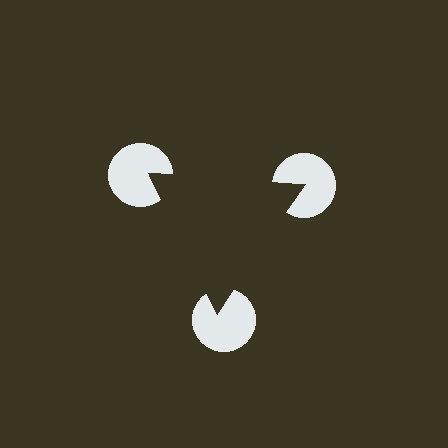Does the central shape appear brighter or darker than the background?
It typically appears slightly darker than the background, even though no actual brightness change is drawn.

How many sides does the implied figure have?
3 sides.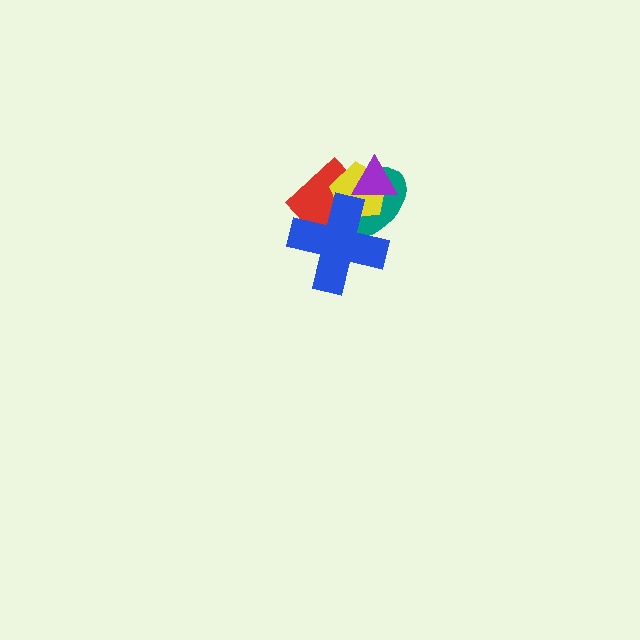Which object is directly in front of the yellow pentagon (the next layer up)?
The blue cross is directly in front of the yellow pentagon.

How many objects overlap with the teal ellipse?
4 objects overlap with the teal ellipse.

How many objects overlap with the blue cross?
3 objects overlap with the blue cross.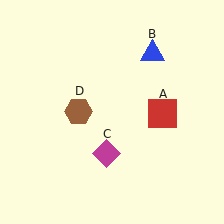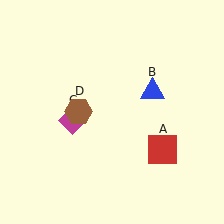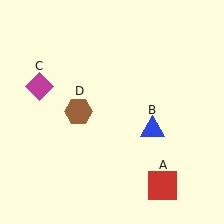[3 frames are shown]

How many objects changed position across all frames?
3 objects changed position: red square (object A), blue triangle (object B), magenta diamond (object C).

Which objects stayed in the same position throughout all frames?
Brown hexagon (object D) remained stationary.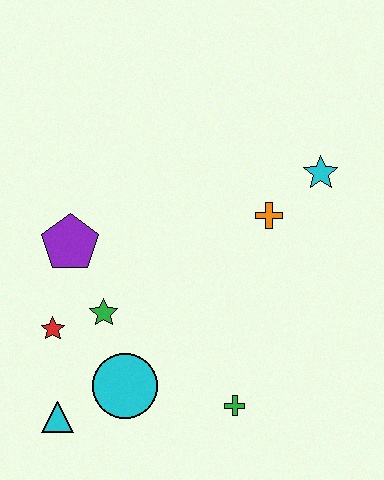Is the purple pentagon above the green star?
Yes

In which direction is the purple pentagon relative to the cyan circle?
The purple pentagon is above the cyan circle.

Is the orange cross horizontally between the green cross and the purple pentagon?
No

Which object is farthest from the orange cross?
The cyan triangle is farthest from the orange cross.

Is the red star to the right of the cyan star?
No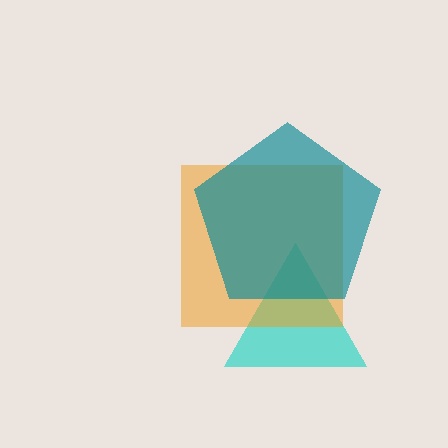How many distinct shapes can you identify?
There are 3 distinct shapes: a cyan triangle, an orange square, a teal pentagon.